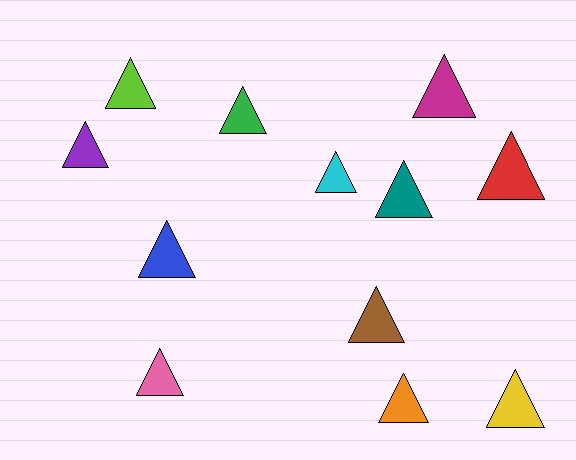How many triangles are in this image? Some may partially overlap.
There are 12 triangles.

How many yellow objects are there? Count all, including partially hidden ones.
There is 1 yellow object.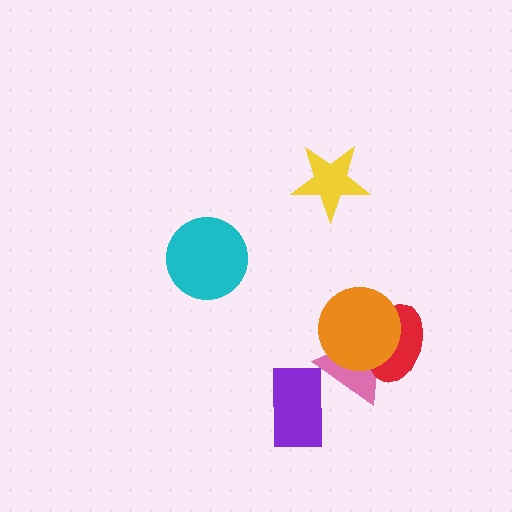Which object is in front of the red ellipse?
The orange circle is in front of the red ellipse.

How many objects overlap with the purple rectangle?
1 object overlaps with the purple rectangle.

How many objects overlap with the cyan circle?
0 objects overlap with the cyan circle.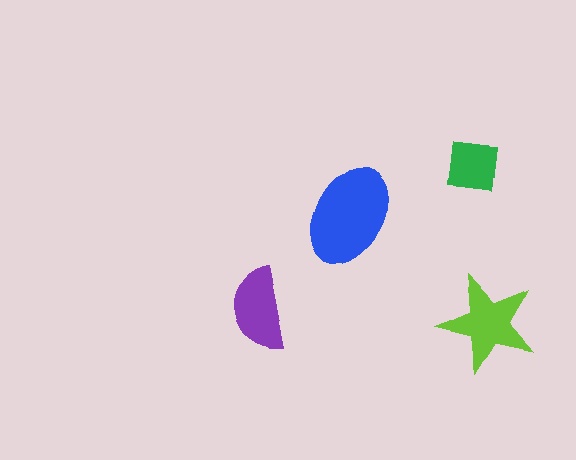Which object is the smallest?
The green square.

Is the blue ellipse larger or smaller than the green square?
Larger.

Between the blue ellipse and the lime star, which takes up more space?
The blue ellipse.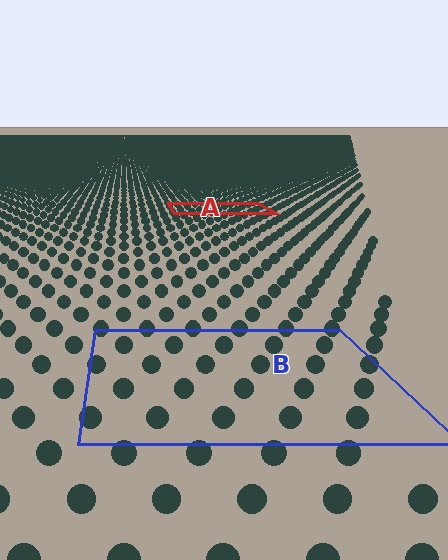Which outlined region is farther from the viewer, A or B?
Region A is farther from the viewer — the texture elements inside it appear smaller and more densely packed.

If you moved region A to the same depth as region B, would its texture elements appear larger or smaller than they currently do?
They would appear larger. At a closer depth, the same texture elements are projected at a bigger on-screen size.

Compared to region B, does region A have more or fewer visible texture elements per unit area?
Region A has more texture elements per unit area — they are packed more densely because it is farther away.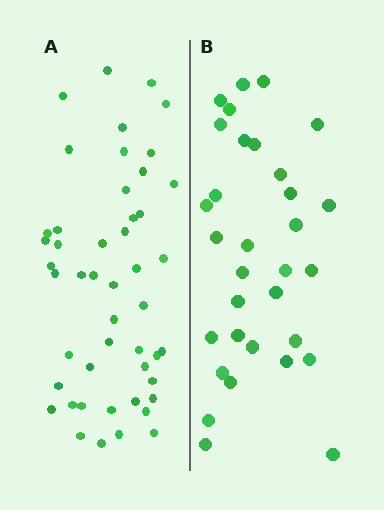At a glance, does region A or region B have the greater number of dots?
Region A (the left region) has more dots.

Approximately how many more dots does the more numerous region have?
Region A has approximately 15 more dots than region B.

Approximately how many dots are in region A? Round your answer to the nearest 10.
About 50 dots. (The exact count is 48, which rounds to 50.)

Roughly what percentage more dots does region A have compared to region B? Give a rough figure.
About 50% more.